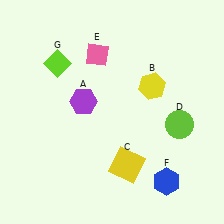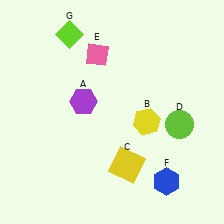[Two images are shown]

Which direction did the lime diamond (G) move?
The lime diamond (G) moved up.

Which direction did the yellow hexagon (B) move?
The yellow hexagon (B) moved down.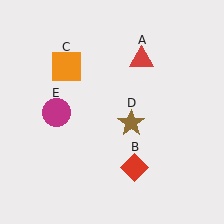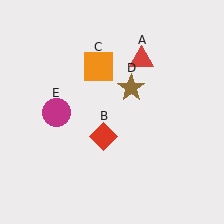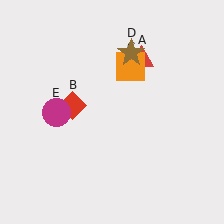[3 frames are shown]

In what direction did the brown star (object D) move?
The brown star (object D) moved up.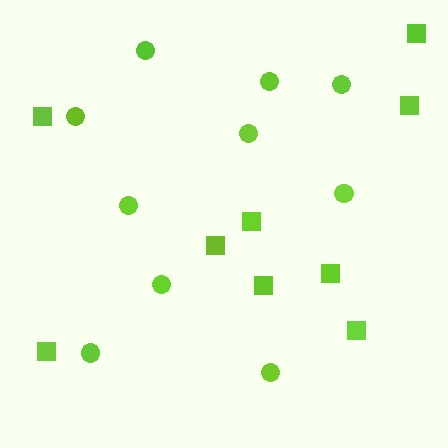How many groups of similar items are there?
There are 2 groups: one group of squares (9) and one group of circles (10).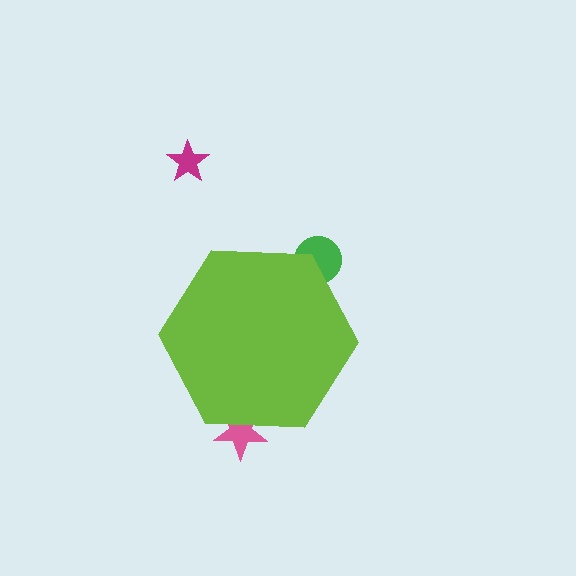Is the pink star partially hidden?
Yes, the pink star is partially hidden behind the lime hexagon.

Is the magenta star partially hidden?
No, the magenta star is fully visible.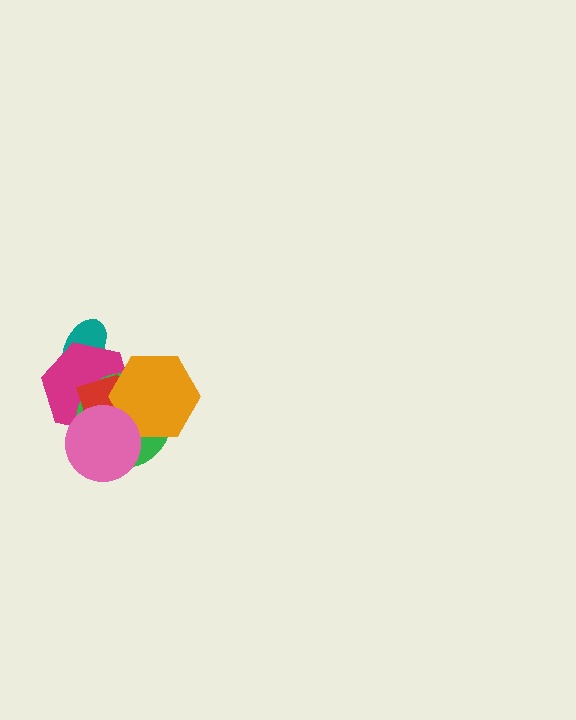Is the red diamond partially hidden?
Yes, it is partially covered by another shape.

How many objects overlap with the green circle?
4 objects overlap with the green circle.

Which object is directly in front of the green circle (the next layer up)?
The red diamond is directly in front of the green circle.